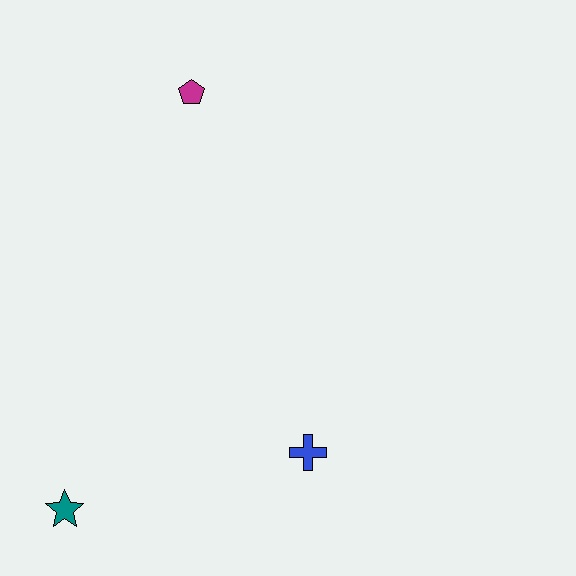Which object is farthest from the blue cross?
The magenta pentagon is farthest from the blue cross.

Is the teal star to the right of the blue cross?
No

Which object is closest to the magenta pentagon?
The blue cross is closest to the magenta pentagon.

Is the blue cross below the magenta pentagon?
Yes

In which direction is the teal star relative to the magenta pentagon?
The teal star is below the magenta pentagon.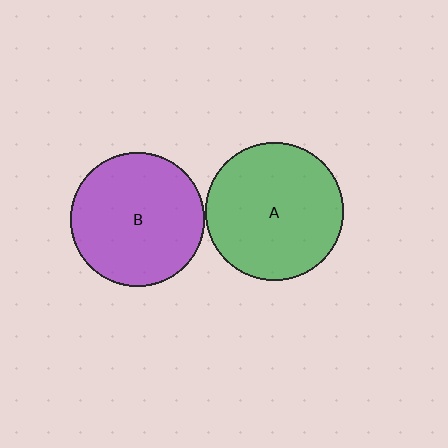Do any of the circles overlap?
No, none of the circles overlap.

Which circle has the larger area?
Circle A (green).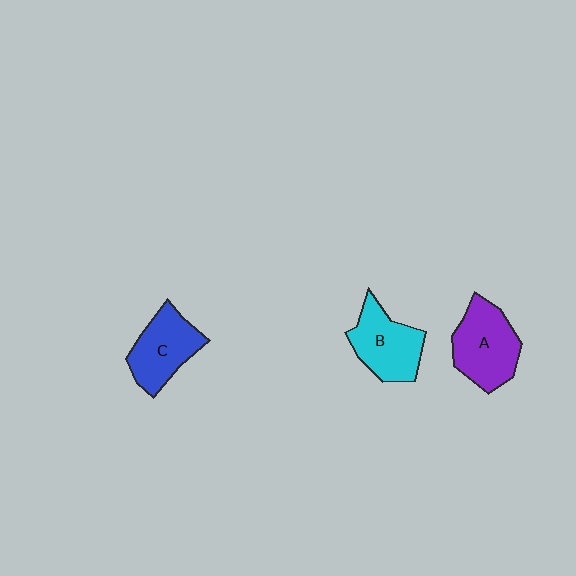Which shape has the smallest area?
Shape C (blue).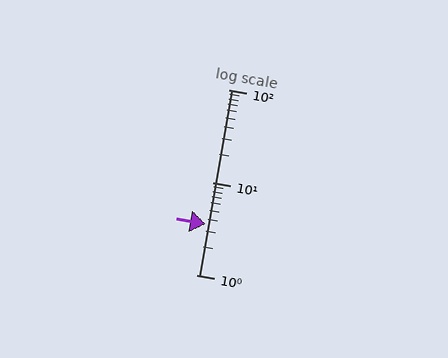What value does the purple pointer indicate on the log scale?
The pointer indicates approximately 3.5.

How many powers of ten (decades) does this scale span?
The scale spans 2 decades, from 1 to 100.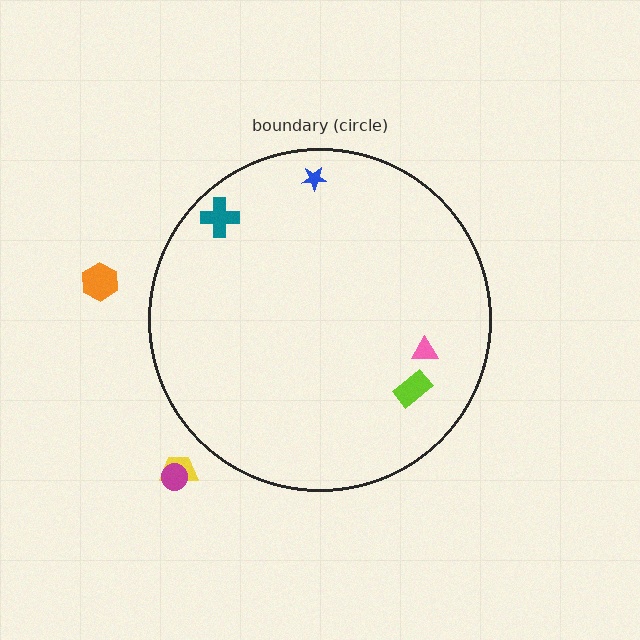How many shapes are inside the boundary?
4 inside, 3 outside.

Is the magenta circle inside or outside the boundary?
Outside.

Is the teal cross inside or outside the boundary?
Inside.